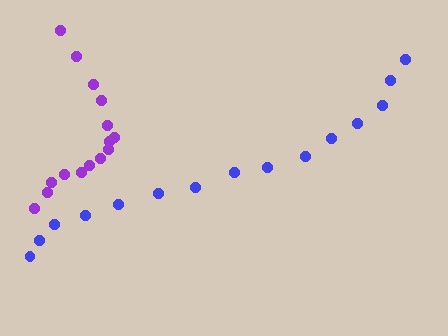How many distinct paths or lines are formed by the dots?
There are 2 distinct paths.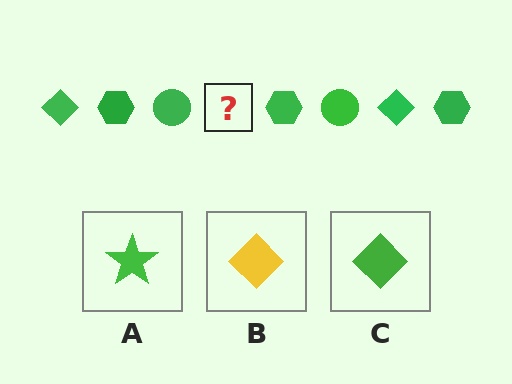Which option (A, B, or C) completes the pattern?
C.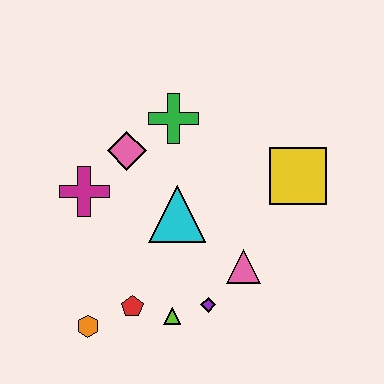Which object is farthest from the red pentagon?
The yellow square is farthest from the red pentagon.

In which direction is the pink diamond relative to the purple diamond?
The pink diamond is above the purple diamond.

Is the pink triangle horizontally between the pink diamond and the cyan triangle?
No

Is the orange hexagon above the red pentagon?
No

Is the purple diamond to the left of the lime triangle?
No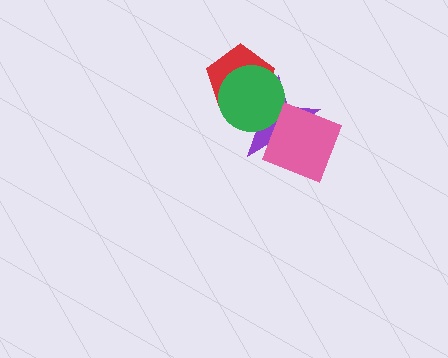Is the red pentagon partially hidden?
Yes, it is partially covered by another shape.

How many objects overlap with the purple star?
3 objects overlap with the purple star.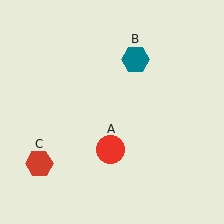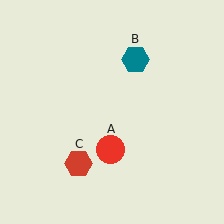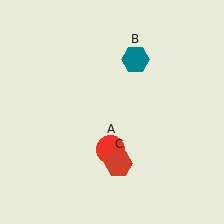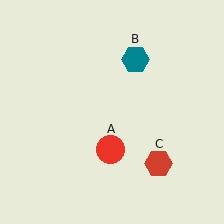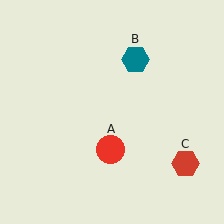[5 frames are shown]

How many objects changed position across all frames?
1 object changed position: red hexagon (object C).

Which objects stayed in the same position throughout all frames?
Red circle (object A) and teal hexagon (object B) remained stationary.